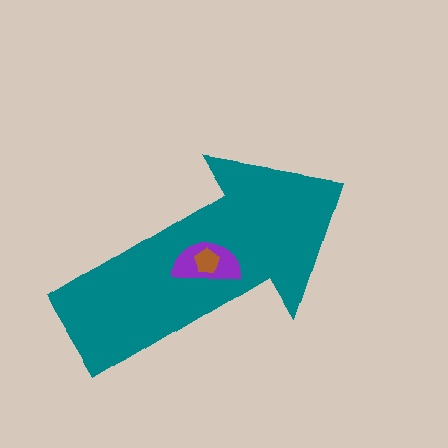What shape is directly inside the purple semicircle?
The brown pentagon.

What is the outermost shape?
The teal arrow.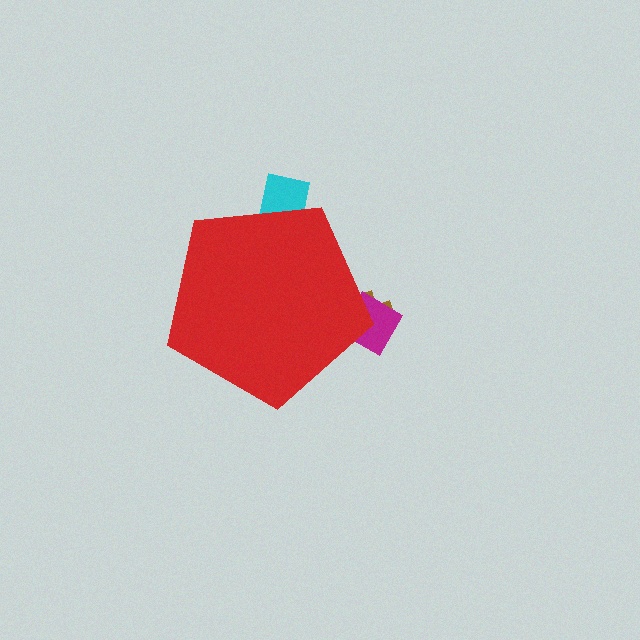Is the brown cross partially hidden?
Yes, the brown cross is partially hidden behind the red pentagon.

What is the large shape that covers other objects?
A red pentagon.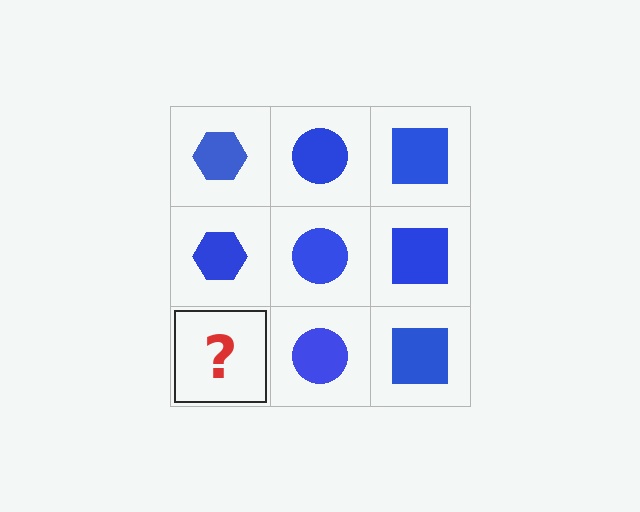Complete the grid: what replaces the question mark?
The question mark should be replaced with a blue hexagon.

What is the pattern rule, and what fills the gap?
The rule is that each column has a consistent shape. The gap should be filled with a blue hexagon.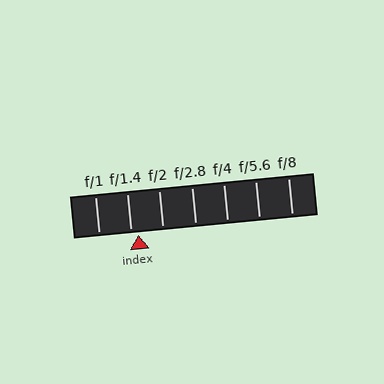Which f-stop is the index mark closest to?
The index mark is closest to f/1.4.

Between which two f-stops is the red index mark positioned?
The index mark is between f/1.4 and f/2.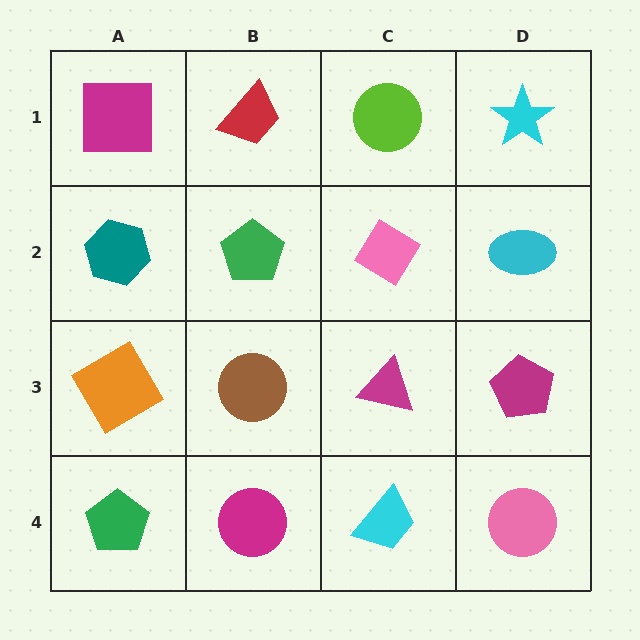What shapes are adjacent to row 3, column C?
A pink diamond (row 2, column C), a cyan trapezoid (row 4, column C), a brown circle (row 3, column B), a magenta pentagon (row 3, column D).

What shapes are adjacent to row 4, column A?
An orange diamond (row 3, column A), a magenta circle (row 4, column B).